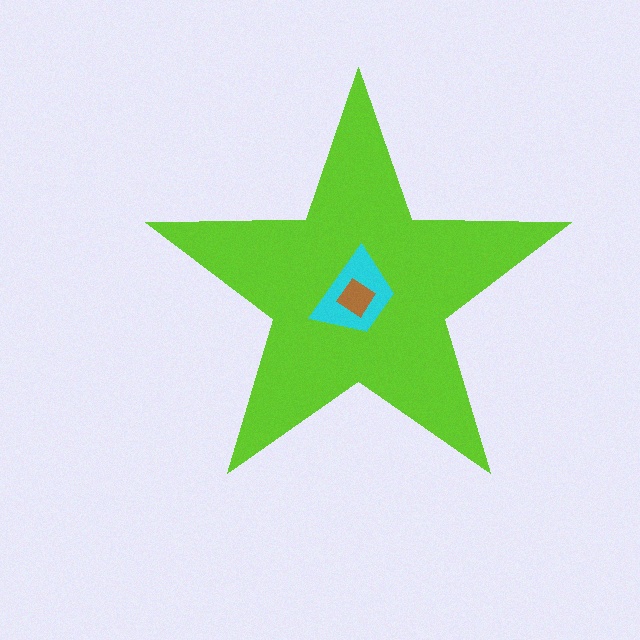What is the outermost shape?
The lime star.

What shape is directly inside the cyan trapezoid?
The brown diamond.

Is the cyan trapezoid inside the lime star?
Yes.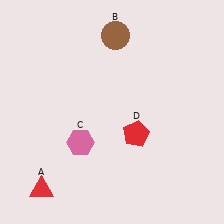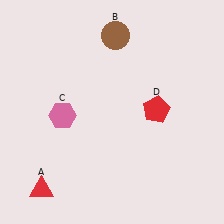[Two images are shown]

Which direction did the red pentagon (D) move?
The red pentagon (D) moved up.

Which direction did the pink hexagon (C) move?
The pink hexagon (C) moved up.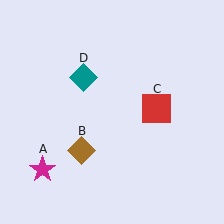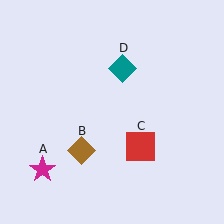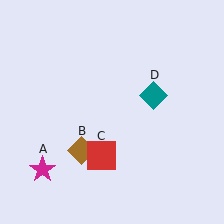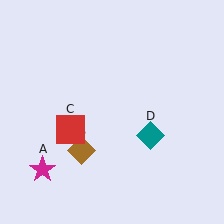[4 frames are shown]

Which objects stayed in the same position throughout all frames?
Magenta star (object A) and brown diamond (object B) remained stationary.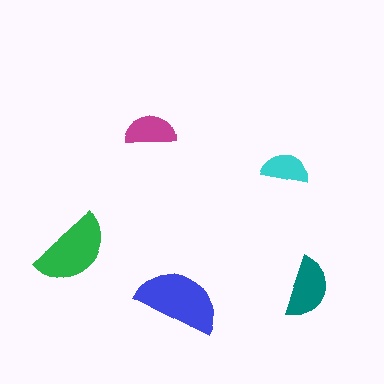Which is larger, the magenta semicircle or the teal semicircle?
The teal one.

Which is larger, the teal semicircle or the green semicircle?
The green one.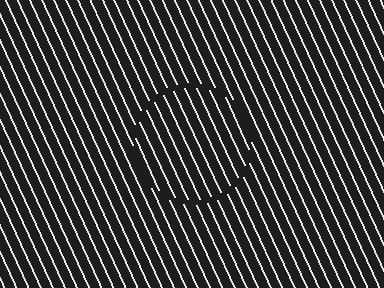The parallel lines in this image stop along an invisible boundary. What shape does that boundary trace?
An illusory circle. The interior of the shape contains the same grating, shifted by half a period — the contour is defined by the phase discontinuity where line-ends from the inner and outer gratings abut.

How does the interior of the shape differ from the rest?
The interior of the shape contains the same grating, shifted by half a period — the contour is defined by the phase discontinuity where line-ends from the inner and outer gratings abut.